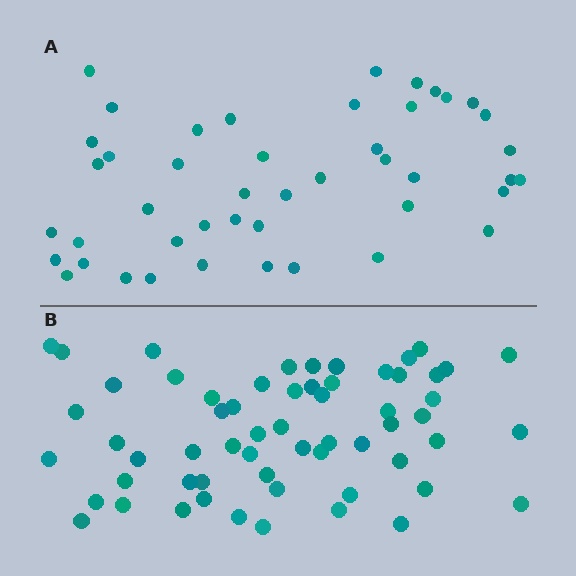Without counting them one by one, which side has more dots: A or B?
Region B (the bottom region) has more dots.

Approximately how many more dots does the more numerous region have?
Region B has approximately 15 more dots than region A.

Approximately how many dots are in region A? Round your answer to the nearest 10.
About 40 dots. (The exact count is 45, which rounds to 40.)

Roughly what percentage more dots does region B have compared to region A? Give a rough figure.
About 35% more.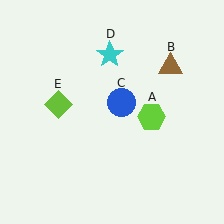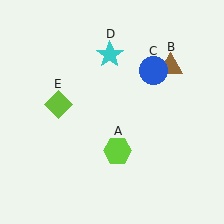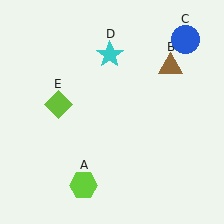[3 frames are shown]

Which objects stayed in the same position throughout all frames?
Brown triangle (object B) and cyan star (object D) and lime diamond (object E) remained stationary.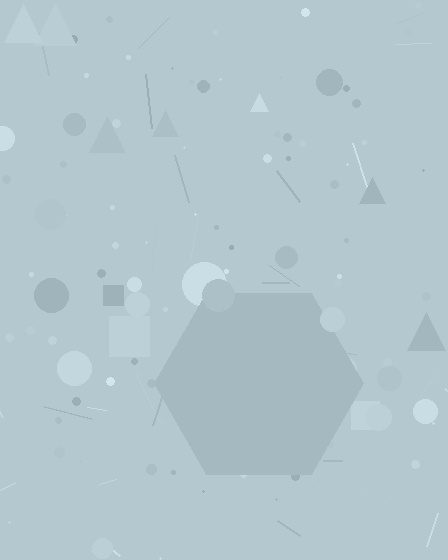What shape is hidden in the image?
A hexagon is hidden in the image.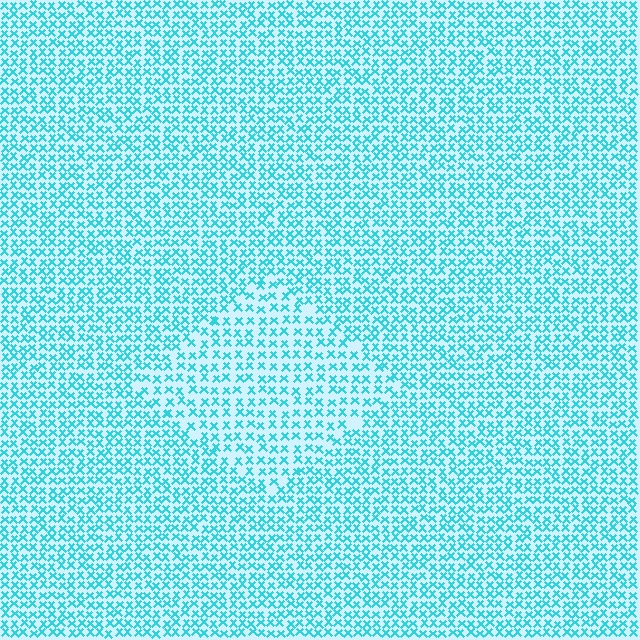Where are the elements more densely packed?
The elements are more densely packed outside the diamond boundary.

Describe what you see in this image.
The image contains small cyan elements arranged at two different densities. A diamond-shaped region is visible where the elements are less densely packed than the surrounding area.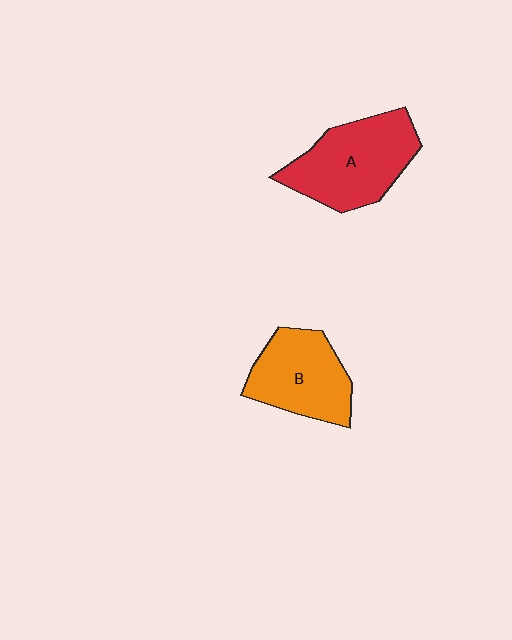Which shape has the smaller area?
Shape B (orange).